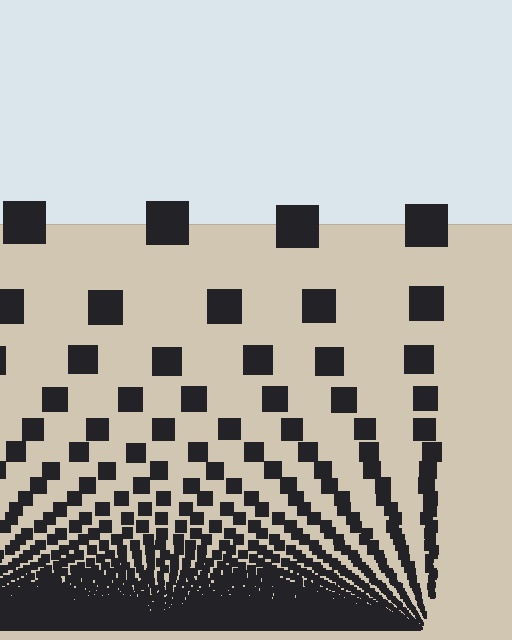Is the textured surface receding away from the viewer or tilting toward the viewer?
The surface appears to tilt toward the viewer. Texture elements get larger and sparser toward the top.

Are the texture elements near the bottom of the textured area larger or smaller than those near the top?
Smaller. The gradient is inverted — elements near the bottom are smaller and denser.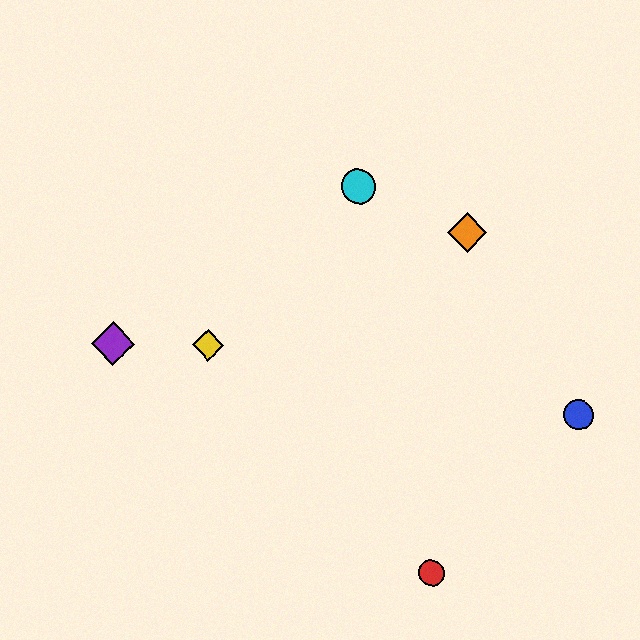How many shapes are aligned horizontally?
3 shapes (the green diamond, the yellow diamond, the purple diamond) are aligned horizontally.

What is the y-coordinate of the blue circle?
The blue circle is at y≈415.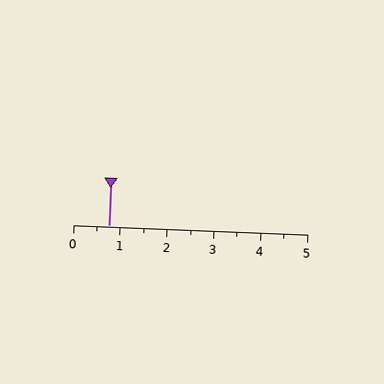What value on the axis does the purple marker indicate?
The marker indicates approximately 0.8.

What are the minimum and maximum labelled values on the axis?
The axis runs from 0 to 5.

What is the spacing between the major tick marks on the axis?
The major ticks are spaced 1 apart.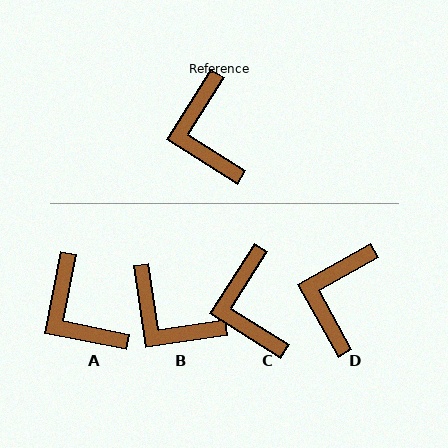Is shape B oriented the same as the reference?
No, it is off by about 41 degrees.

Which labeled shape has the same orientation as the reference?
C.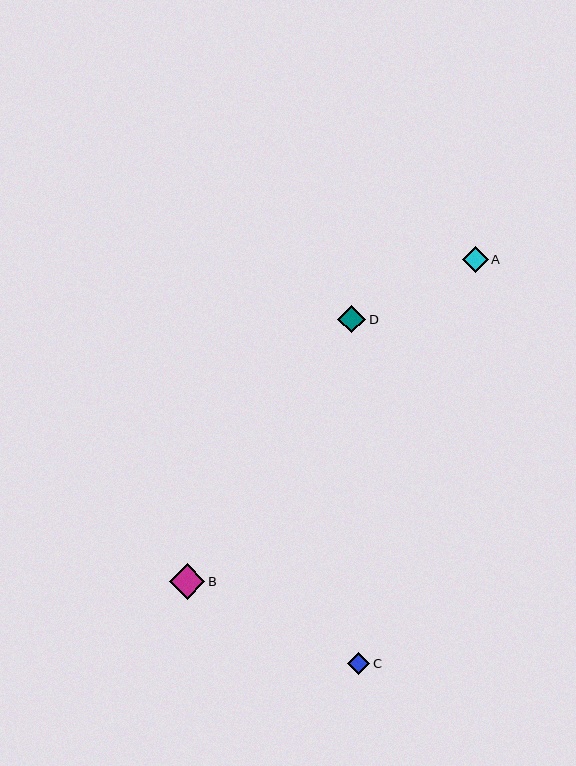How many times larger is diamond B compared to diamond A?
Diamond B is approximately 1.4 times the size of diamond A.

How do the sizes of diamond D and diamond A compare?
Diamond D and diamond A are approximately the same size.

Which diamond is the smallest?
Diamond C is the smallest with a size of approximately 22 pixels.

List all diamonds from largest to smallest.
From largest to smallest: B, D, A, C.